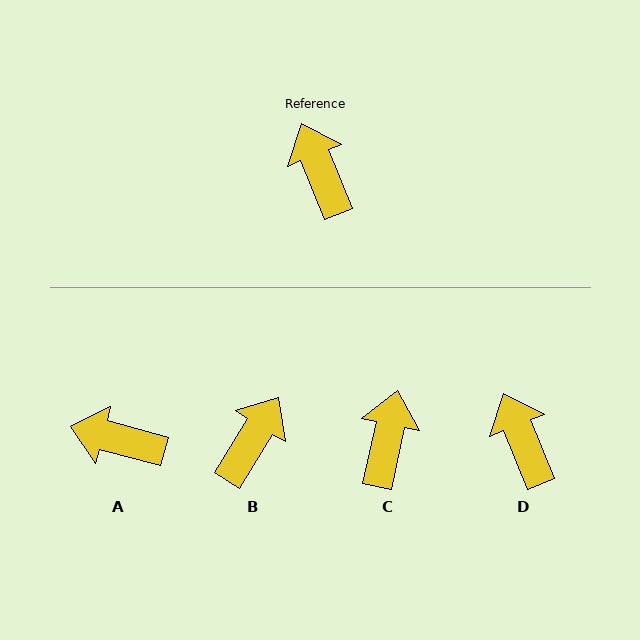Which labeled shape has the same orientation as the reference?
D.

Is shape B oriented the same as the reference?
No, it is off by about 54 degrees.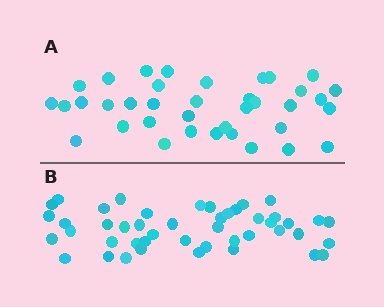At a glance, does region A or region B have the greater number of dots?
Region B (the bottom region) has more dots.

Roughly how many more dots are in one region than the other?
Region B has roughly 8 or so more dots than region A.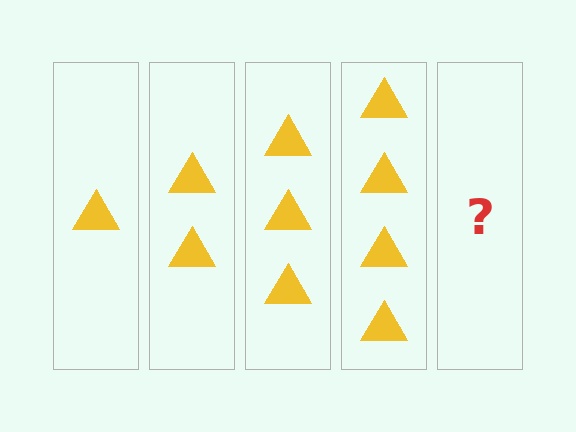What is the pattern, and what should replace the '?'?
The pattern is that each step adds one more triangle. The '?' should be 5 triangles.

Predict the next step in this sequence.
The next step is 5 triangles.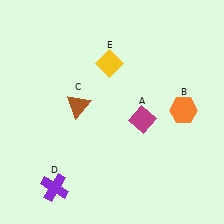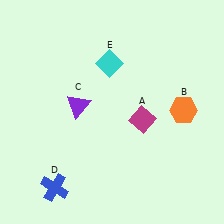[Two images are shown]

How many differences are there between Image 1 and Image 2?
There are 3 differences between the two images.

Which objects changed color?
C changed from brown to purple. D changed from purple to blue. E changed from yellow to cyan.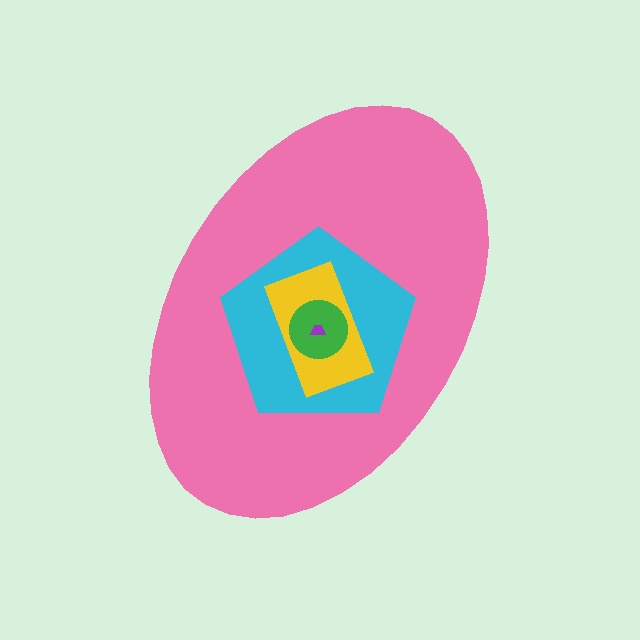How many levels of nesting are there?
5.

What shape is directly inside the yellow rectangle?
The green circle.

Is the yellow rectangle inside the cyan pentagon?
Yes.